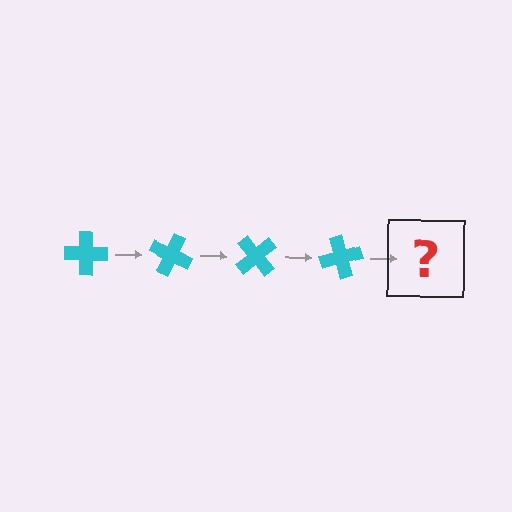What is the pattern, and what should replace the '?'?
The pattern is that the cross rotates 25 degrees each step. The '?' should be a cyan cross rotated 100 degrees.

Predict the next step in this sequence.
The next step is a cyan cross rotated 100 degrees.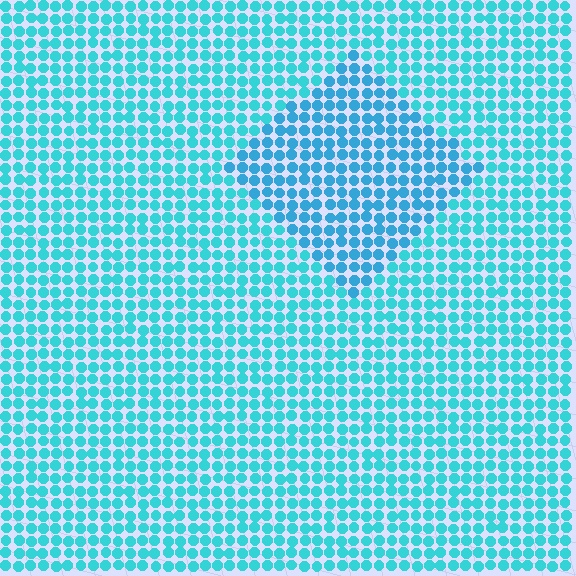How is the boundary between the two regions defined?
The boundary is defined purely by a slight shift in hue (about 17 degrees). Spacing, size, and orientation are identical on both sides.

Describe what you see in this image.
The image is filled with small cyan elements in a uniform arrangement. A diamond-shaped region is visible where the elements are tinted to a slightly different hue, forming a subtle color boundary.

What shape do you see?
I see a diamond.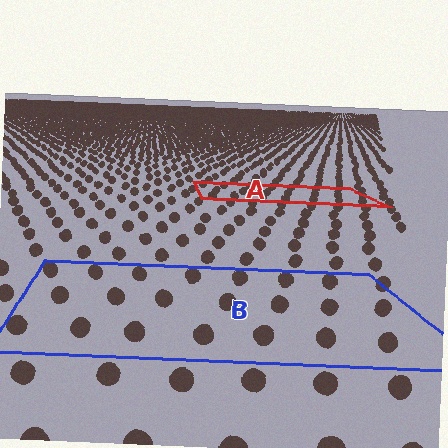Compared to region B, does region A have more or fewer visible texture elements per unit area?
Region A has more texture elements per unit area — they are packed more densely because it is farther away.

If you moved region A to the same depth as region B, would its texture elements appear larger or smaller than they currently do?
They would appear larger. At a closer depth, the same texture elements are projected at a bigger on-screen size.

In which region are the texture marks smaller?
The texture marks are smaller in region A, because it is farther away.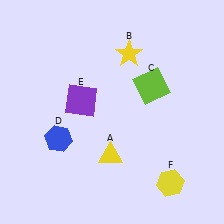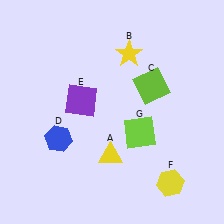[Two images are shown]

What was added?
A lime square (G) was added in Image 2.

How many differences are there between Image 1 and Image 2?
There is 1 difference between the two images.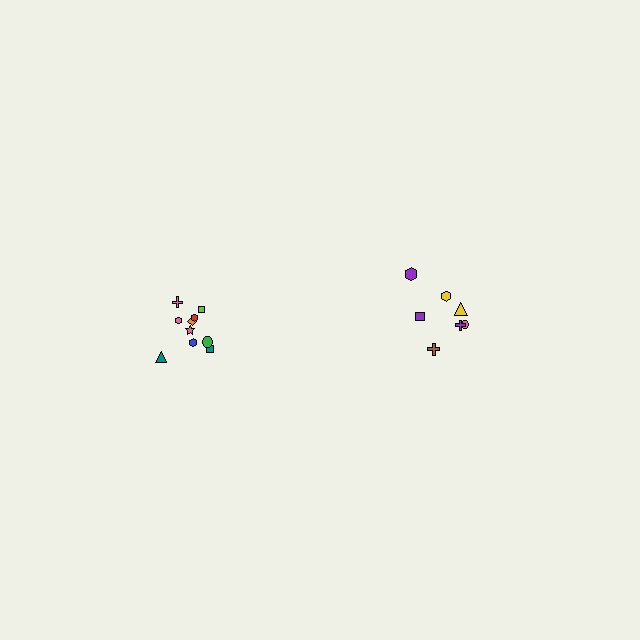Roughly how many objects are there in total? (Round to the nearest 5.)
Roughly 15 objects in total.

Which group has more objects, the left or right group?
The left group.